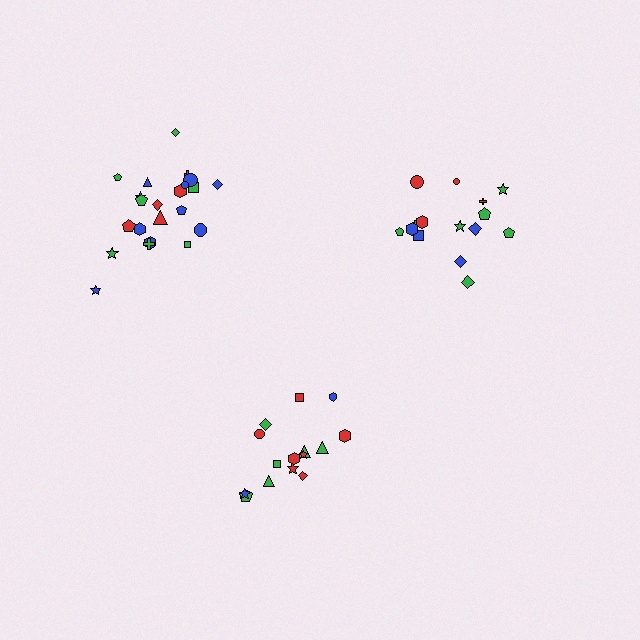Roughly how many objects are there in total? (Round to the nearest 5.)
Roughly 50 objects in total.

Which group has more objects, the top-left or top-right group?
The top-left group.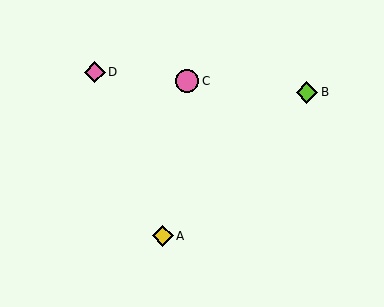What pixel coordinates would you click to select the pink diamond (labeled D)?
Click at (95, 72) to select the pink diamond D.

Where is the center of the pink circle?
The center of the pink circle is at (187, 81).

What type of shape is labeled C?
Shape C is a pink circle.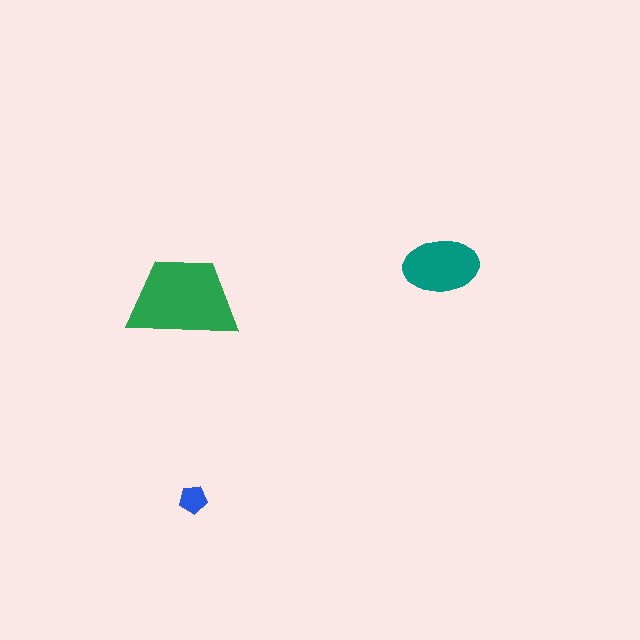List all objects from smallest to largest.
The blue pentagon, the teal ellipse, the green trapezoid.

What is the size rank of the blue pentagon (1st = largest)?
3rd.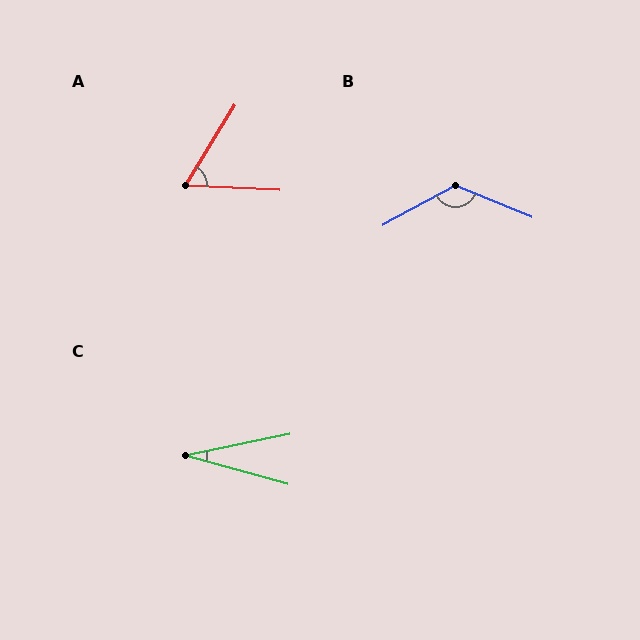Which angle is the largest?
B, at approximately 129 degrees.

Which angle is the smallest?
C, at approximately 27 degrees.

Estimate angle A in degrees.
Approximately 61 degrees.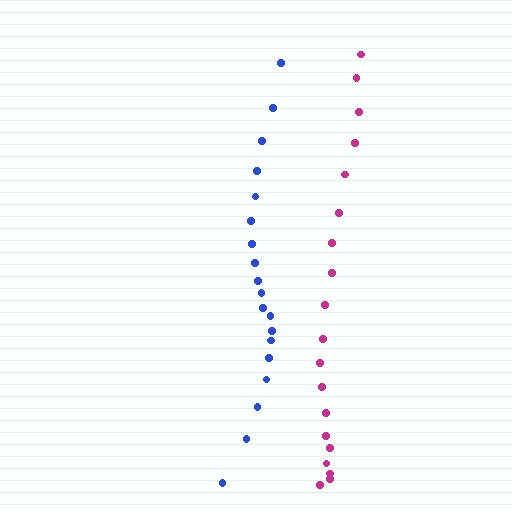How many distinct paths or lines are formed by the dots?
There are 2 distinct paths.